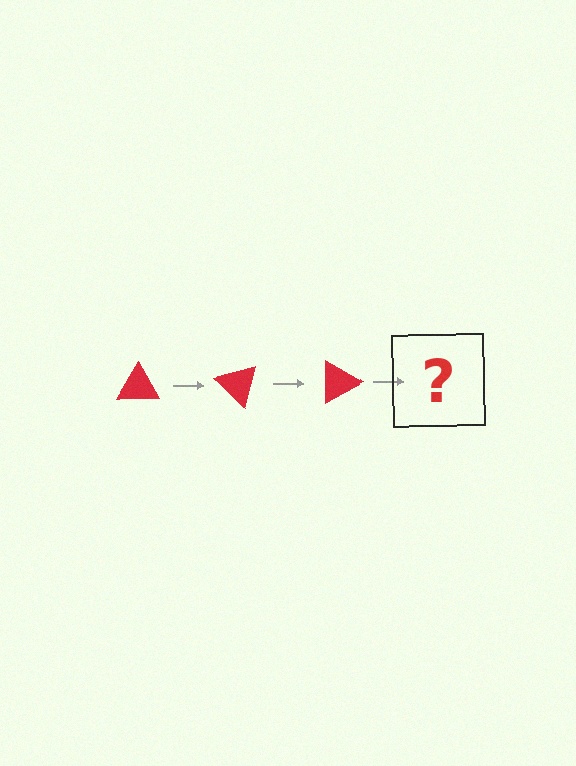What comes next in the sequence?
The next element should be a red triangle rotated 135 degrees.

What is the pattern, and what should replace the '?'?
The pattern is that the triangle rotates 45 degrees each step. The '?' should be a red triangle rotated 135 degrees.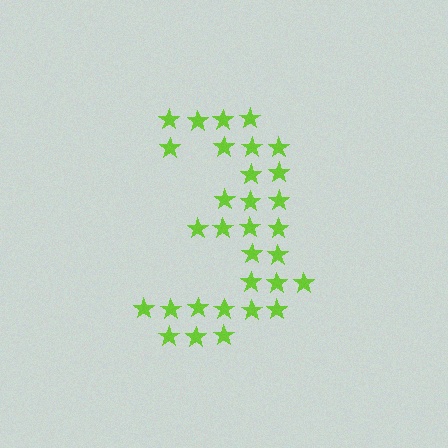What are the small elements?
The small elements are stars.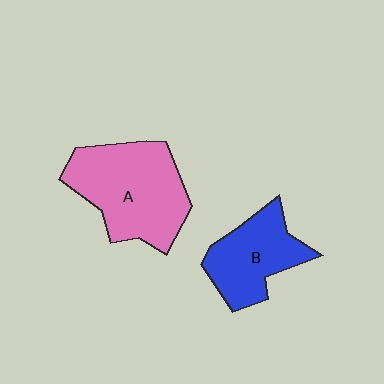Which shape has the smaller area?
Shape B (blue).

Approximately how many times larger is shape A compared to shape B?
Approximately 1.5 times.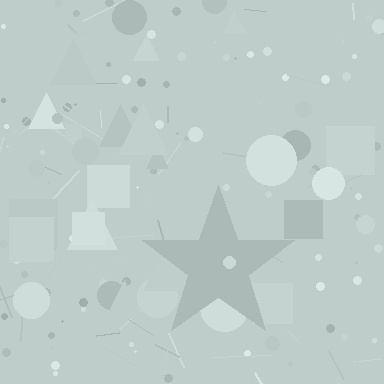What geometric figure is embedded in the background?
A star is embedded in the background.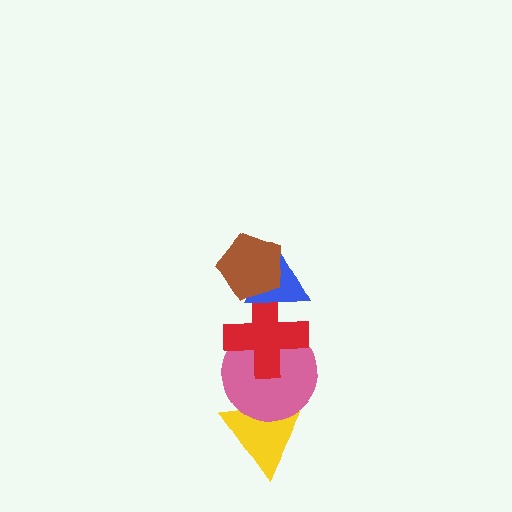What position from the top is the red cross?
The red cross is 3rd from the top.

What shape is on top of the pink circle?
The red cross is on top of the pink circle.